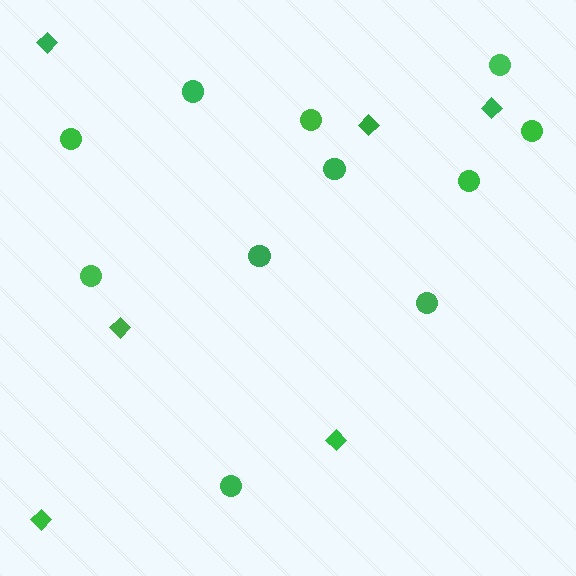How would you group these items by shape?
There are 2 groups: one group of diamonds (6) and one group of circles (11).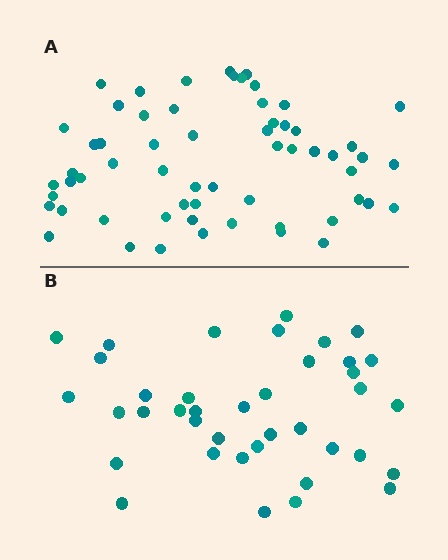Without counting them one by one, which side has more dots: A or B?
Region A (the top region) has more dots.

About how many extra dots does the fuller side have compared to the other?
Region A has approximately 20 more dots than region B.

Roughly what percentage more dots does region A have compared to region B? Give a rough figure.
About 55% more.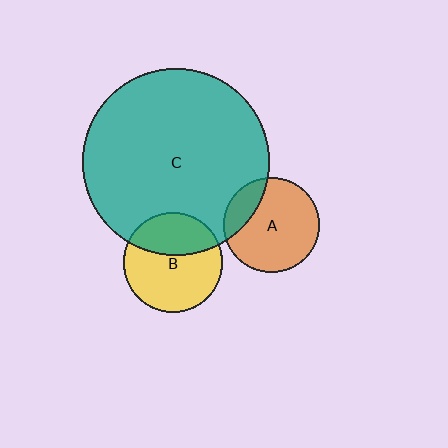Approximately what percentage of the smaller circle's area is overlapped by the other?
Approximately 20%.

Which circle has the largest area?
Circle C (teal).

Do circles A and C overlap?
Yes.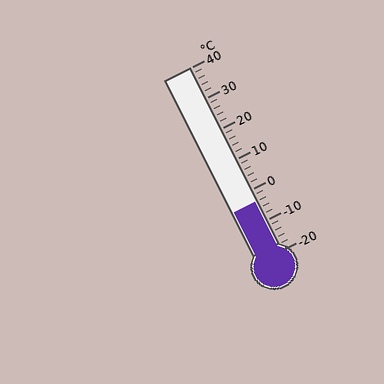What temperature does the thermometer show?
The thermometer shows approximately -4°C.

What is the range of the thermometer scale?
The thermometer scale ranges from -20°C to 40°C.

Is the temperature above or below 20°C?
The temperature is below 20°C.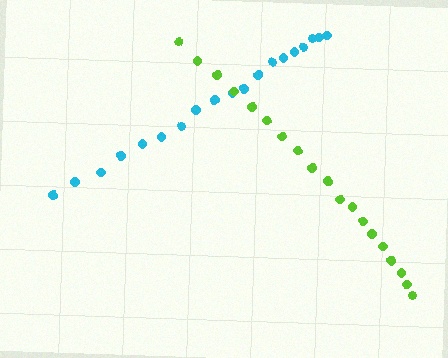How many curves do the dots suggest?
There are 2 distinct paths.